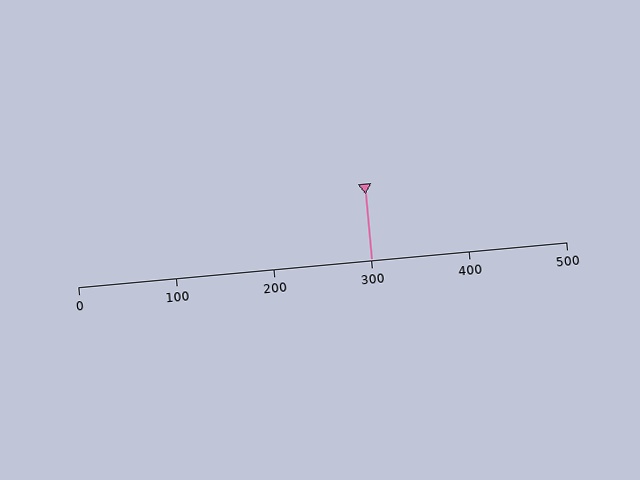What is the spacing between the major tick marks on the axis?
The major ticks are spaced 100 apart.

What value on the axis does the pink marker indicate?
The marker indicates approximately 300.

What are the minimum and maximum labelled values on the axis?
The axis runs from 0 to 500.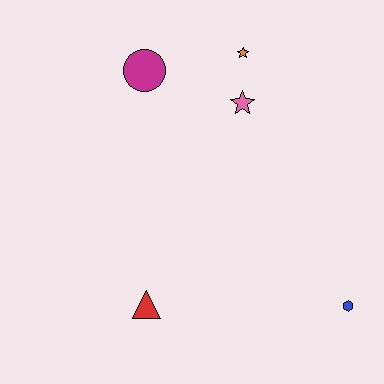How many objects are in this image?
There are 5 objects.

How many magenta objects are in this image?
There is 1 magenta object.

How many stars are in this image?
There are 2 stars.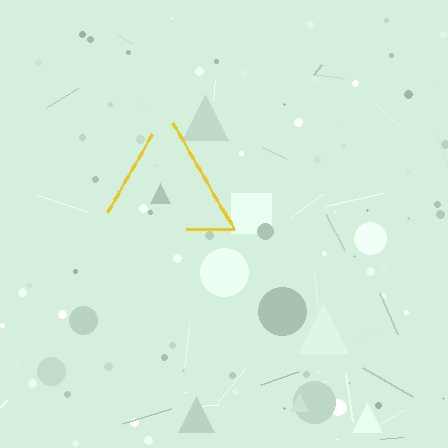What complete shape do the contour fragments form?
The contour fragments form a triangle.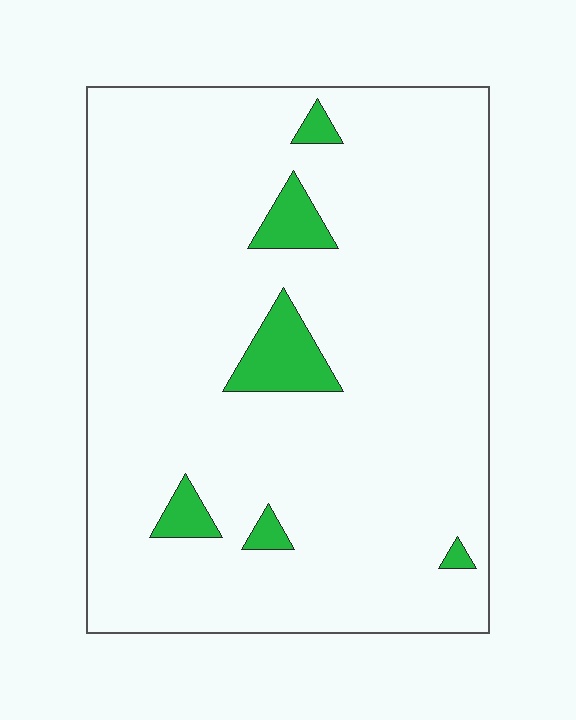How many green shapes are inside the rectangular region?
6.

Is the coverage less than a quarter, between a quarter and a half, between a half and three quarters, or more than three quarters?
Less than a quarter.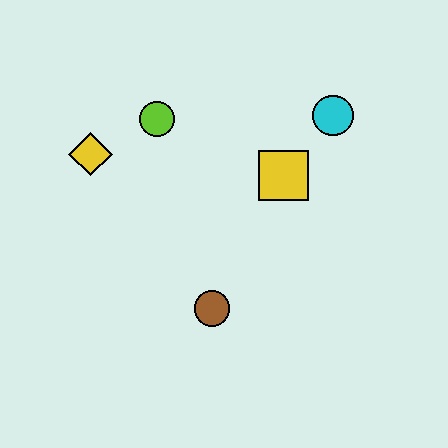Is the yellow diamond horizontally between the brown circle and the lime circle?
No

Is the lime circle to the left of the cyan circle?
Yes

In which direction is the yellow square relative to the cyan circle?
The yellow square is below the cyan circle.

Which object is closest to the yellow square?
The cyan circle is closest to the yellow square.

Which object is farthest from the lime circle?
The brown circle is farthest from the lime circle.